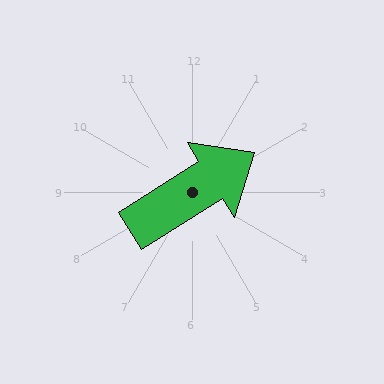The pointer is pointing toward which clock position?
Roughly 2 o'clock.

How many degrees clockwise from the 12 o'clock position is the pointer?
Approximately 58 degrees.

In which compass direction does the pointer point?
Northeast.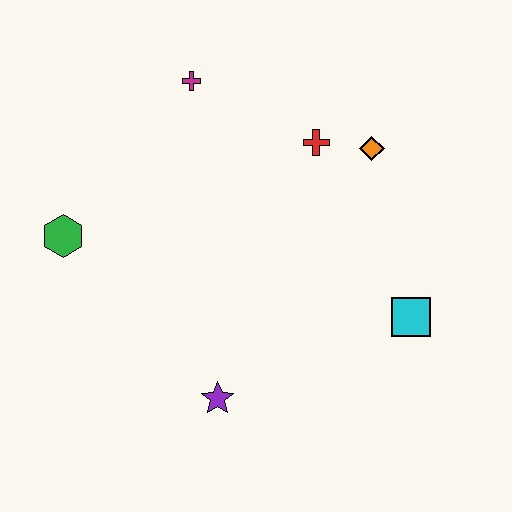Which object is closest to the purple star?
The cyan square is closest to the purple star.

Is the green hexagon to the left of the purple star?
Yes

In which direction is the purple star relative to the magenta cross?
The purple star is below the magenta cross.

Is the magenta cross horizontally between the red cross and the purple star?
No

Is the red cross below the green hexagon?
No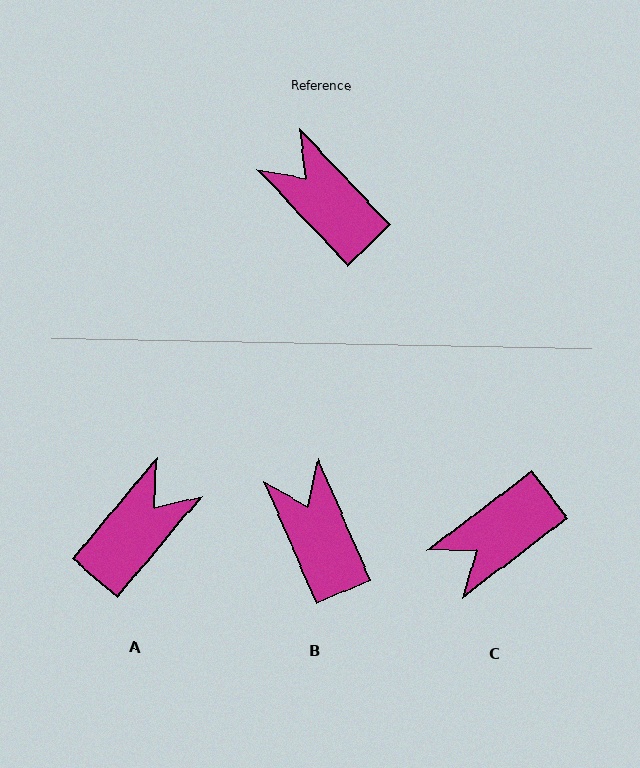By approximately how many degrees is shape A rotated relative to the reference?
Approximately 83 degrees clockwise.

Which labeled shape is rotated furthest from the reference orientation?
C, about 84 degrees away.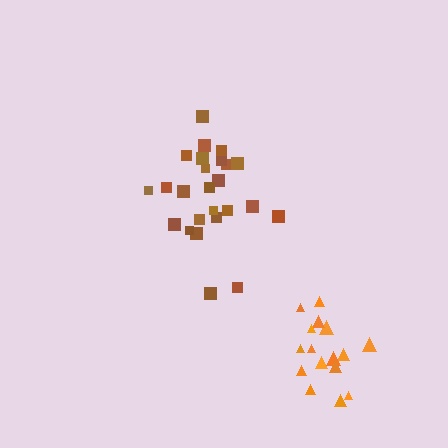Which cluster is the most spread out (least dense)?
Orange.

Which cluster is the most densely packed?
Brown.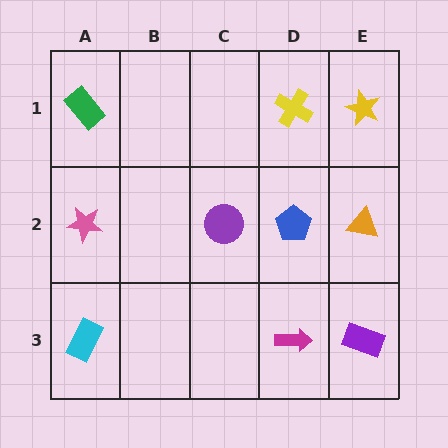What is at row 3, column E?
A purple rectangle.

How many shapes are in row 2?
4 shapes.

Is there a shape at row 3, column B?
No, that cell is empty.